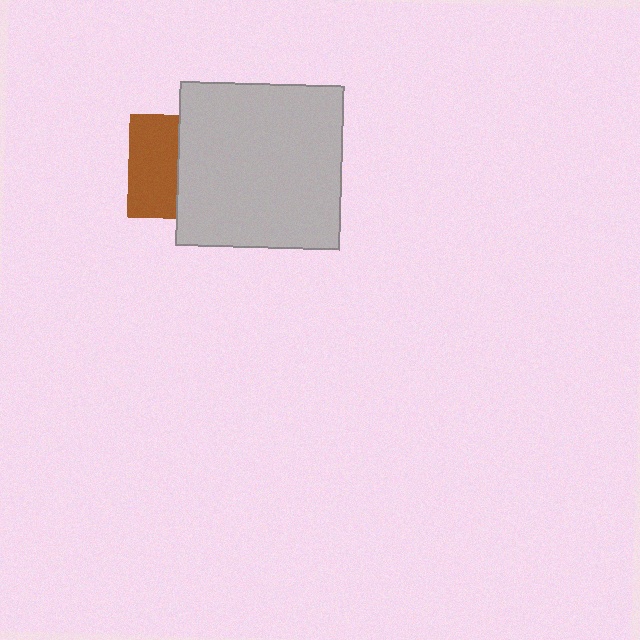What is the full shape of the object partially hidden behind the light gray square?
The partially hidden object is a brown square.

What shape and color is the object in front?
The object in front is a light gray square.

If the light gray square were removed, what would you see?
You would see the complete brown square.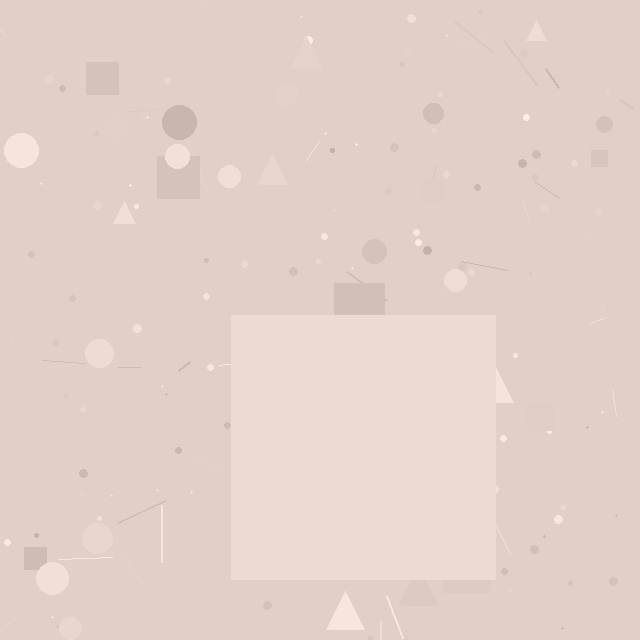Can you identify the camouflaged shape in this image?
The camouflaged shape is a square.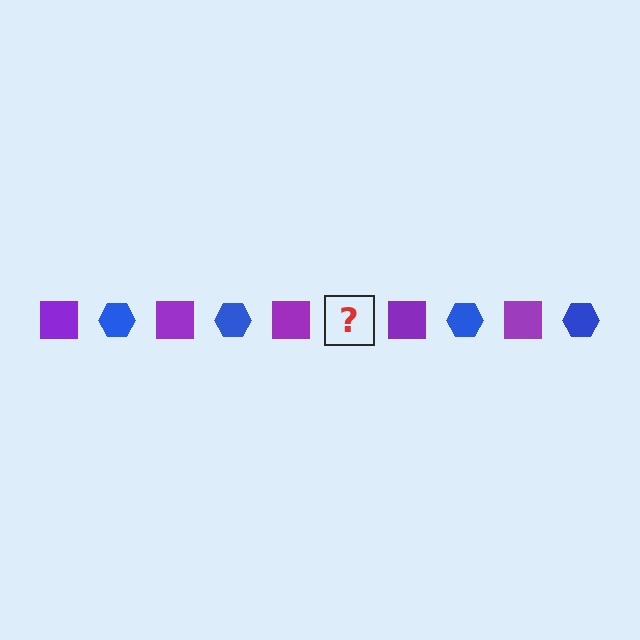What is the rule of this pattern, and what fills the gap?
The rule is that the pattern alternates between purple square and blue hexagon. The gap should be filled with a blue hexagon.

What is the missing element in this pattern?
The missing element is a blue hexagon.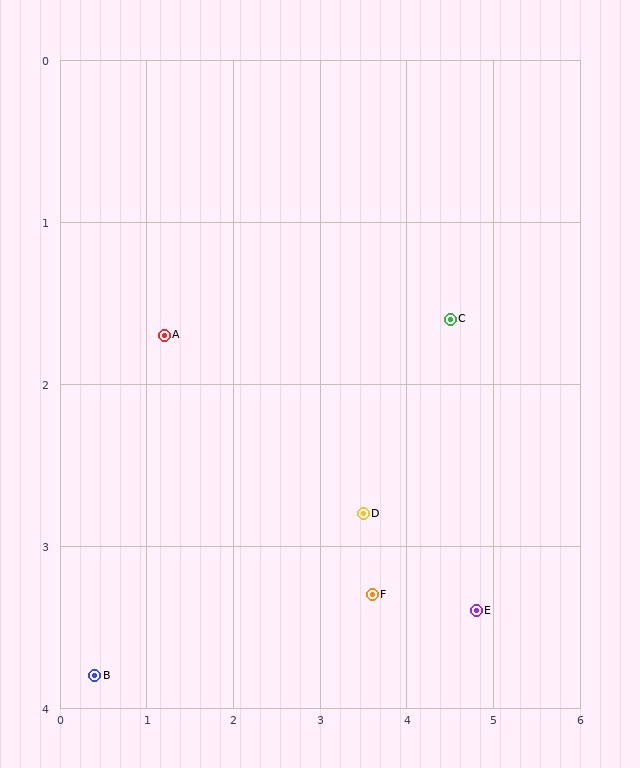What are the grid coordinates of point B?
Point B is at approximately (0.4, 3.8).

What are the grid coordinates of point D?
Point D is at approximately (3.5, 2.8).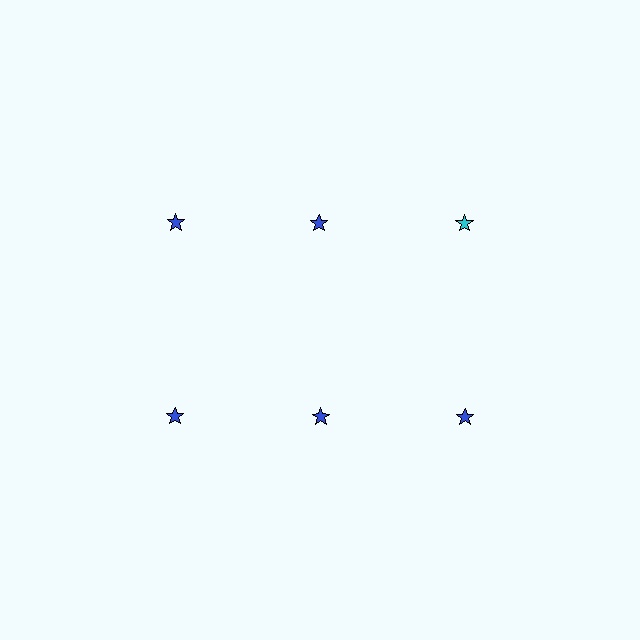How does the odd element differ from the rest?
It has a different color: cyan instead of blue.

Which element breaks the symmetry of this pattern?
The cyan star in the top row, center column breaks the symmetry. All other shapes are blue stars.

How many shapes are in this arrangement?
There are 6 shapes arranged in a grid pattern.